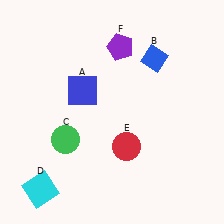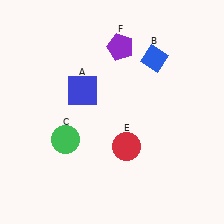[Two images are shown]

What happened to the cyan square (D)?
The cyan square (D) was removed in Image 2. It was in the bottom-left area of Image 1.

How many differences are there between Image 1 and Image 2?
There is 1 difference between the two images.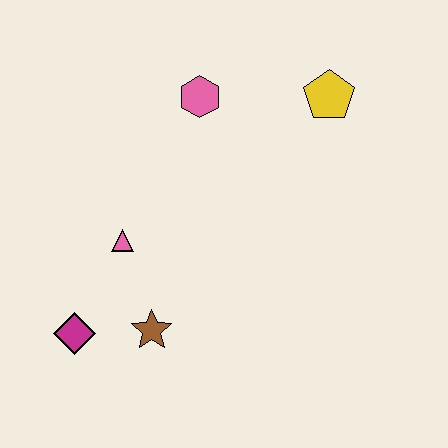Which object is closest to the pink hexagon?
The yellow pentagon is closest to the pink hexagon.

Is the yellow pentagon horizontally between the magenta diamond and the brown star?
No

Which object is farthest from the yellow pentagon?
The magenta diamond is farthest from the yellow pentagon.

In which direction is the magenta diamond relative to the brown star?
The magenta diamond is to the left of the brown star.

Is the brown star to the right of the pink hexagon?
No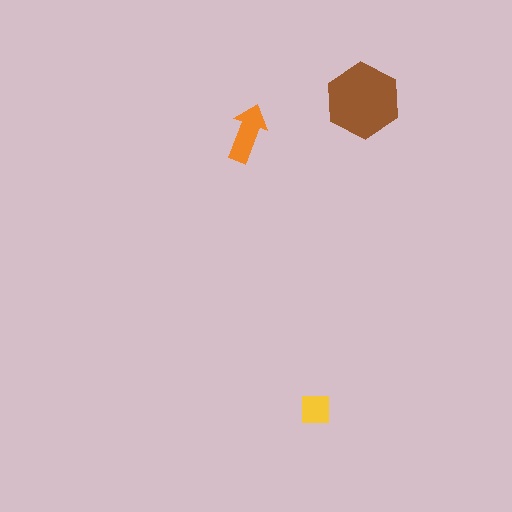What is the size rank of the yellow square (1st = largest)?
3rd.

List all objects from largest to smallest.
The brown hexagon, the orange arrow, the yellow square.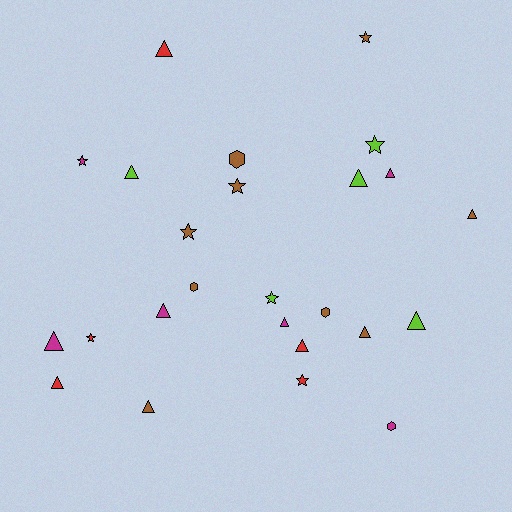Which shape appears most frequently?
Triangle, with 13 objects.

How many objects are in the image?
There are 25 objects.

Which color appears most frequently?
Brown, with 9 objects.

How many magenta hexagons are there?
There is 1 magenta hexagon.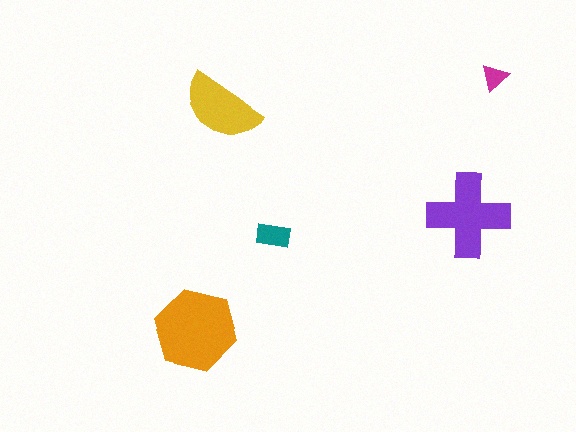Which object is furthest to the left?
The orange hexagon is leftmost.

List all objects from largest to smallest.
The orange hexagon, the purple cross, the yellow semicircle, the teal rectangle, the magenta triangle.